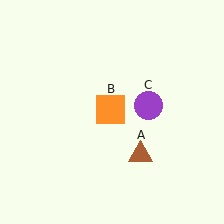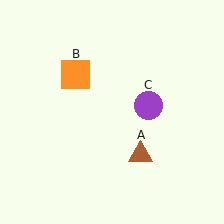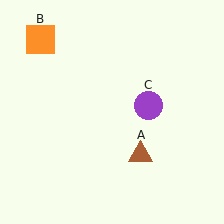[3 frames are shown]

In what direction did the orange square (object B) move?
The orange square (object B) moved up and to the left.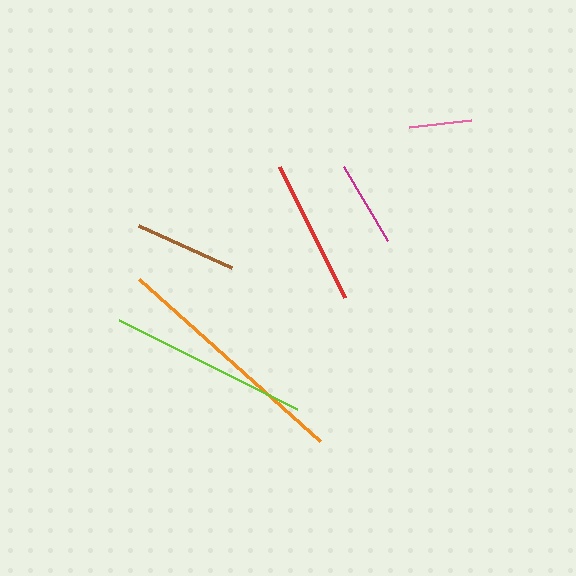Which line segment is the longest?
The orange line is the longest at approximately 243 pixels.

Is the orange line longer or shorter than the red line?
The orange line is longer than the red line.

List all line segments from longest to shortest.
From longest to shortest: orange, lime, red, brown, magenta, pink.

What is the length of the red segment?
The red segment is approximately 146 pixels long.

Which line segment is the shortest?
The pink line is the shortest at approximately 62 pixels.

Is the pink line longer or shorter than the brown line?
The brown line is longer than the pink line.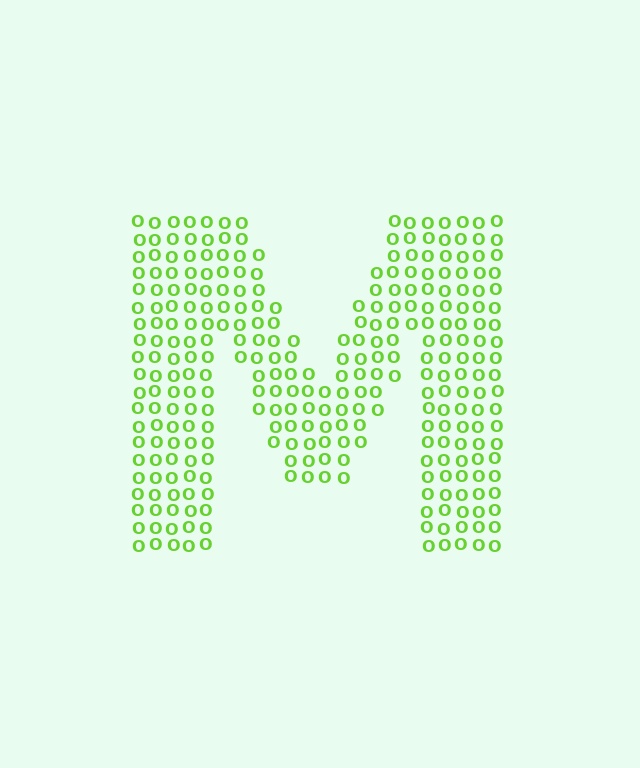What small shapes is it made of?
It is made of small letter O's.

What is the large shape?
The large shape is the letter M.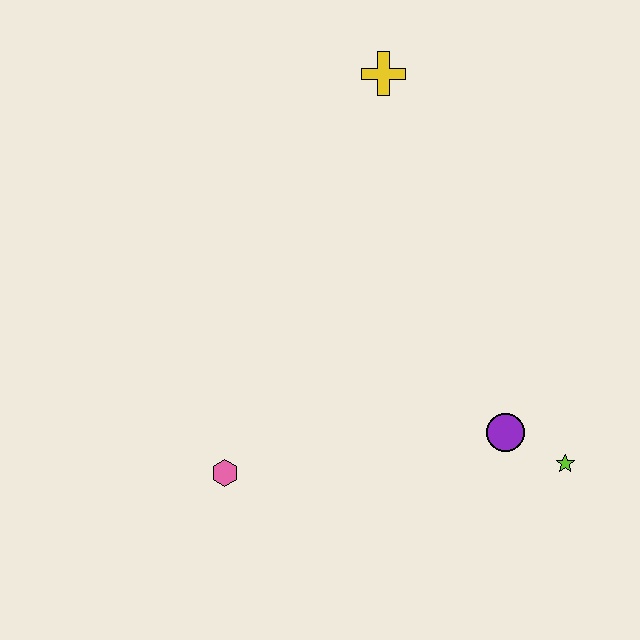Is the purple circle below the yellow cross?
Yes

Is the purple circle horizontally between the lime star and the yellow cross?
Yes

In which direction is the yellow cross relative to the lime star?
The yellow cross is above the lime star.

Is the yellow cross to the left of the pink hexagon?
No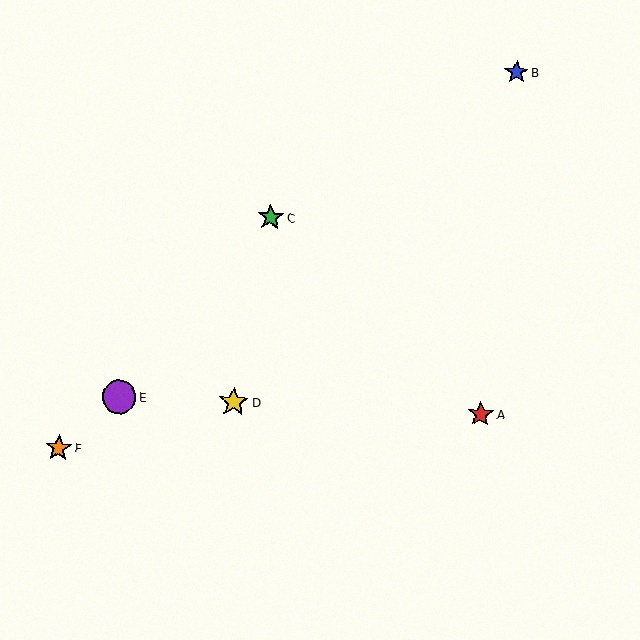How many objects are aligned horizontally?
3 objects (A, D, E) are aligned horizontally.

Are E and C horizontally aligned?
No, E is at y≈397 and C is at y≈217.